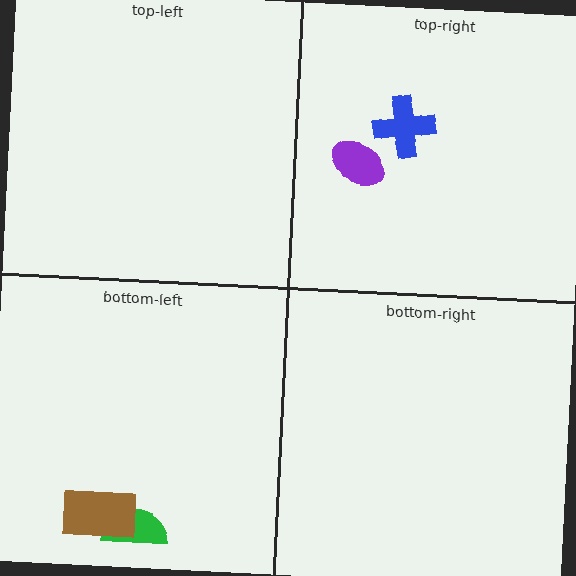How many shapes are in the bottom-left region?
2.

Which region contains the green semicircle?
The bottom-left region.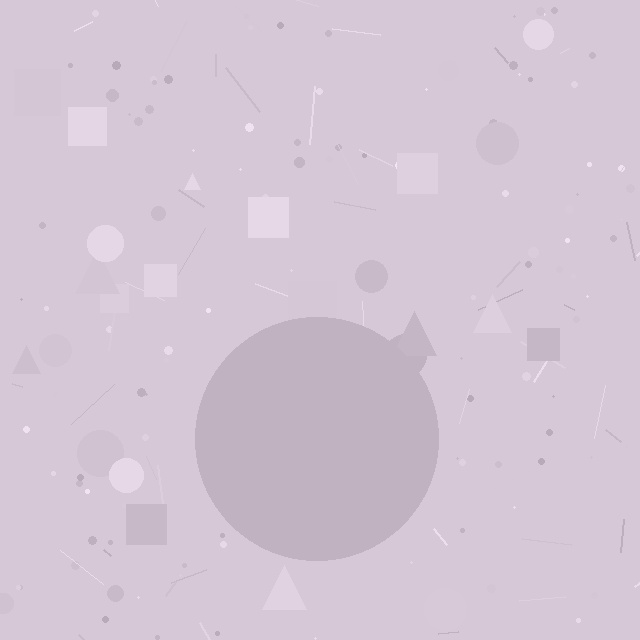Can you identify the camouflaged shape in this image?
The camouflaged shape is a circle.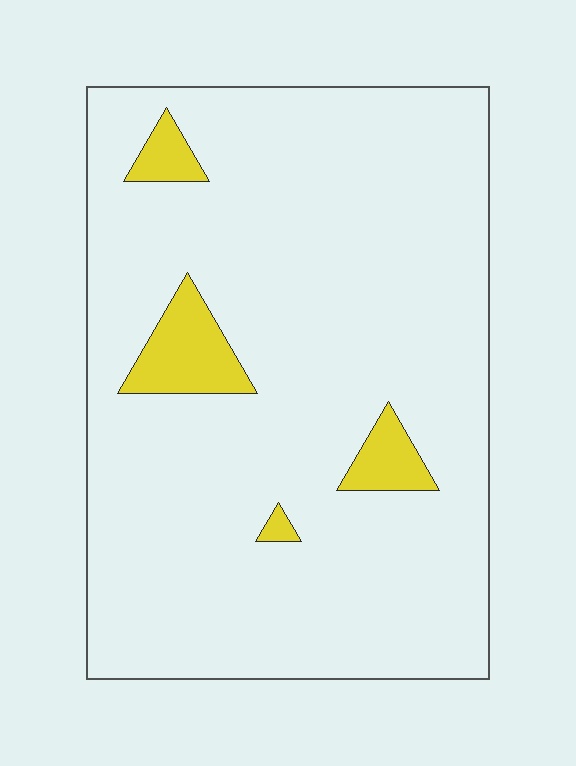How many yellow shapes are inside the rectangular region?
4.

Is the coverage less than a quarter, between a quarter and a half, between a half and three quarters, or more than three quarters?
Less than a quarter.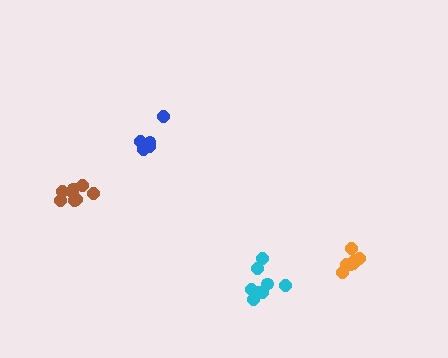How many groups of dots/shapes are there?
There are 4 groups.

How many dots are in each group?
Group 1: 7 dots, Group 2: 9 dots, Group 3: 5 dots, Group 4: 9 dots (30 total).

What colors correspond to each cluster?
The clusters are colored: orange, cyan, blue, brown.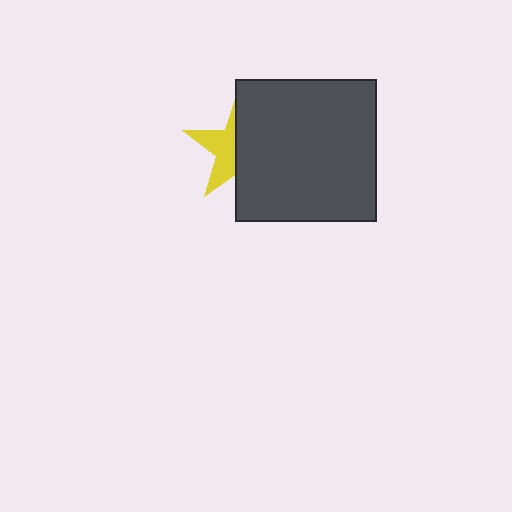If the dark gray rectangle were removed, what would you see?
You would see the complete yellow star.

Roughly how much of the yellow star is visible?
A small part of it is visible (roughly 43%).